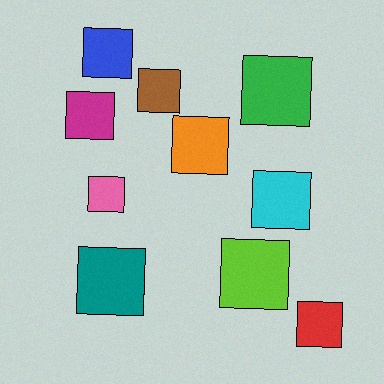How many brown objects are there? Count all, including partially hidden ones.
There is 1 brown object.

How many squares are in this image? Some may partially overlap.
There are 10 squares.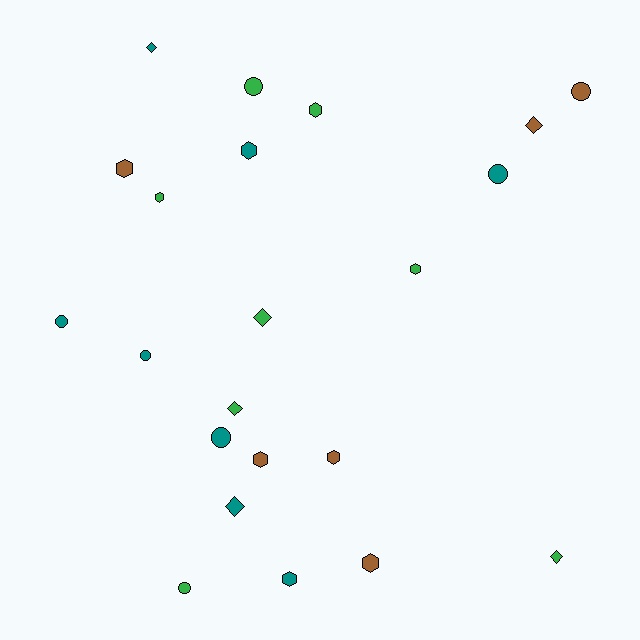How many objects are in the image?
There are 22 objects.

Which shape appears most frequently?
Hexagon, with 9 objects.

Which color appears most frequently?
Teal, with 8 objects.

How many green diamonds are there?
There are 3 green diamonds.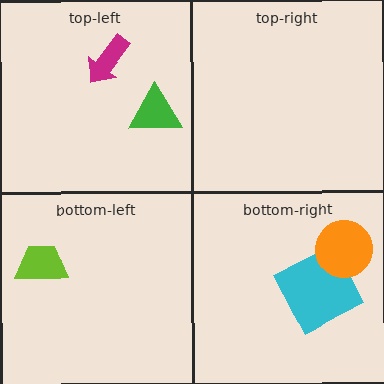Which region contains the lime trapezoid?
The bottom-left region.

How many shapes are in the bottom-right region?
2.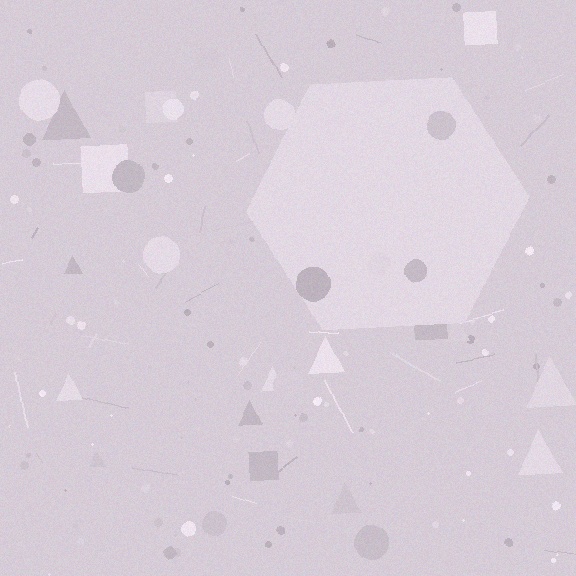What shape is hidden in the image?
A hexagon is hidden in the image.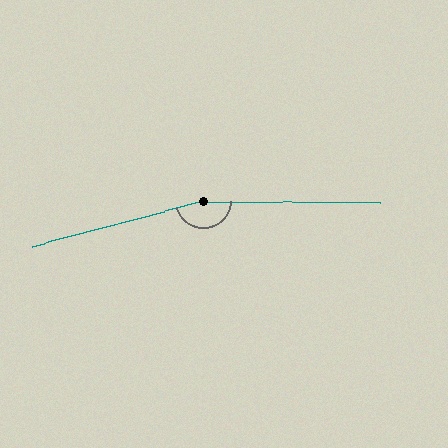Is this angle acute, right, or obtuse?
It is obtuse.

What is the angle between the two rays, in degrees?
Approximately 164 degrees.